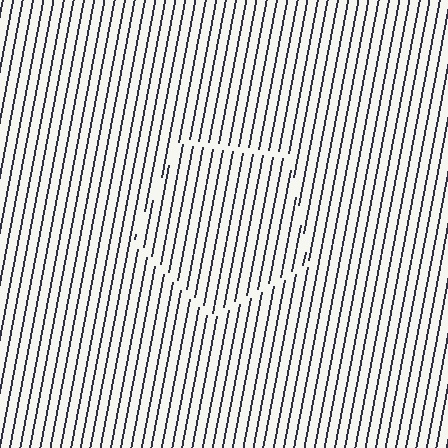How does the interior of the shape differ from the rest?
The interior of the shape contains the same grating, shifted by half a period — the contour is defined by the phase discontinuity where line-ends from the inner and outer gratings abut.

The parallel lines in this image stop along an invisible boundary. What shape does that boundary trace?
An illusory pentagon. The interior of the shape contains the same grating, shifted by half a period — the contour is defined by the phase discontinuity where line-ends from the inner and outer gratings abut.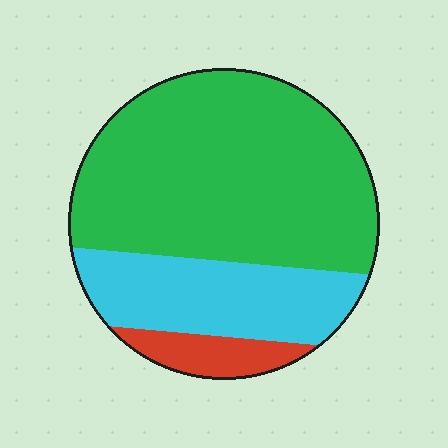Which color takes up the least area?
Red, at roughly 10%.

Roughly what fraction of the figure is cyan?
Cyan covers 26% of the figure.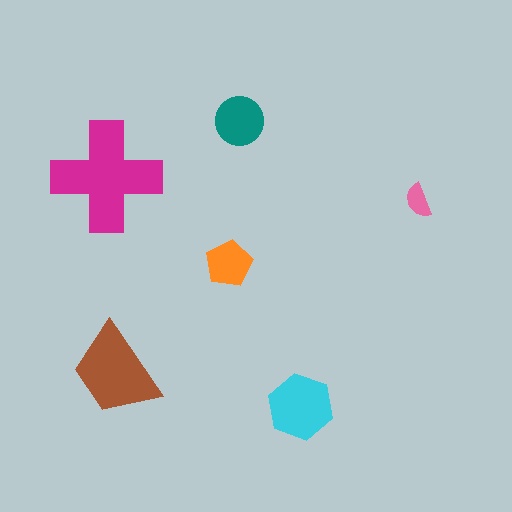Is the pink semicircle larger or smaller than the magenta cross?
Smaller.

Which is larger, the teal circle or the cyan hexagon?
The cyan hexagon.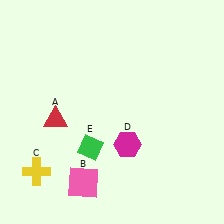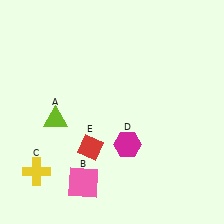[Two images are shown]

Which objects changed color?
A changed from red to lime. E changed from green to red.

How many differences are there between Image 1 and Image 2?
There are 2 differences between the two images.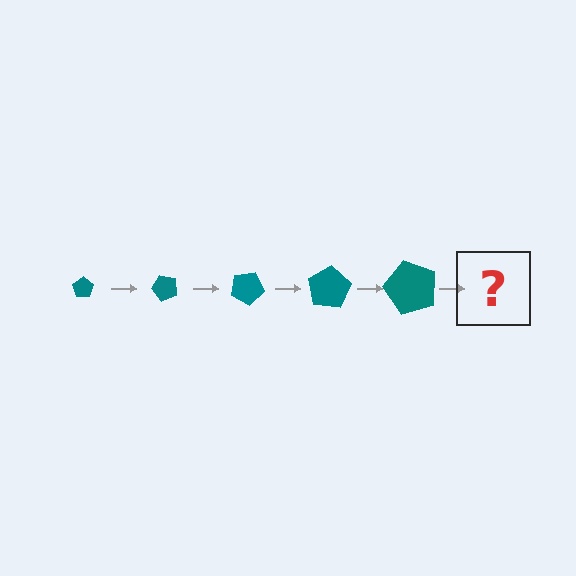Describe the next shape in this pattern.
It should be a pentagon, larger than the previous one and rotated 250 degrees from the start.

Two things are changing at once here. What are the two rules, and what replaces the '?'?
The two rules are that the pentagon grows larger each step and it rotates 50 degrees each step. The '?' should be a pentagon, larger than the previous one and rotated 250 degrees from the start.